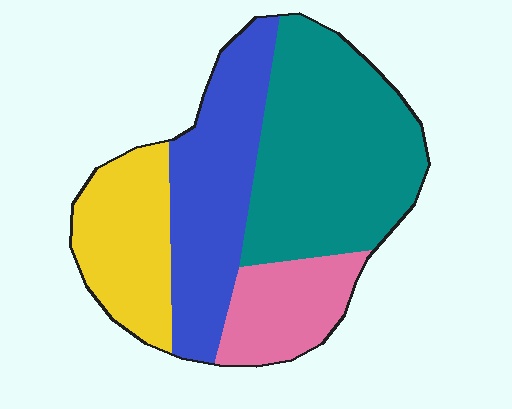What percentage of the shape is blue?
Blue takes up about one quarter (1/4) of the shape.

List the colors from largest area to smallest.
From largest to smallest: teal, blue, yellow, pink.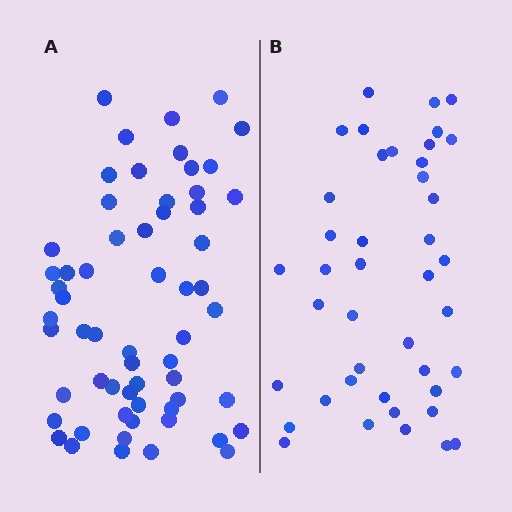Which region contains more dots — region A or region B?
Region A (the left region) has more dots.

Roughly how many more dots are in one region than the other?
Region A has approximately 20 more dots than region B.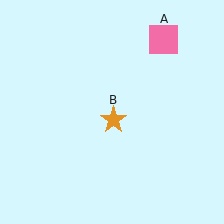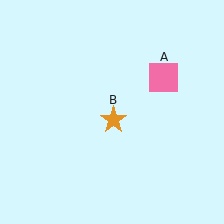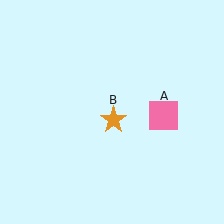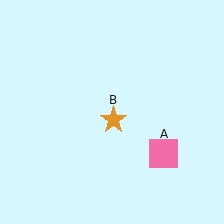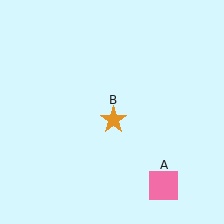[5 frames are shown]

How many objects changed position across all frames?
1 object changed position: pink square (object A).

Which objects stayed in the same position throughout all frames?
Orange star (object B) remained stationary.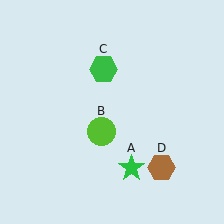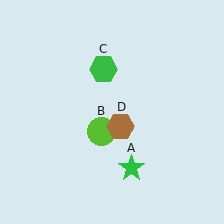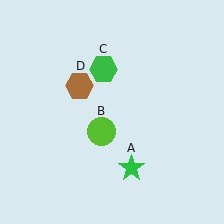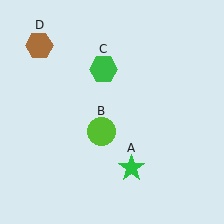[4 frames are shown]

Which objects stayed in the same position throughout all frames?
Green star (object A) and lime circle (object B) and green hexagon (object C) remained stationary.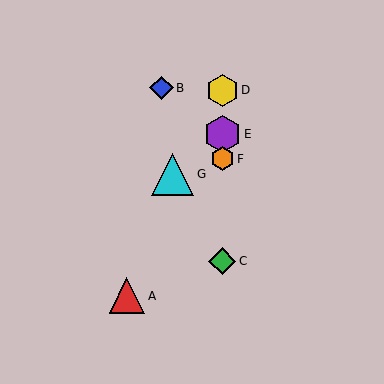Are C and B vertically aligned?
No, C is at x≈222 and B is at x≈162.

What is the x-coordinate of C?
Object C is at x≈222.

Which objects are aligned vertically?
Objects C, D, E, F are aligned vertically.